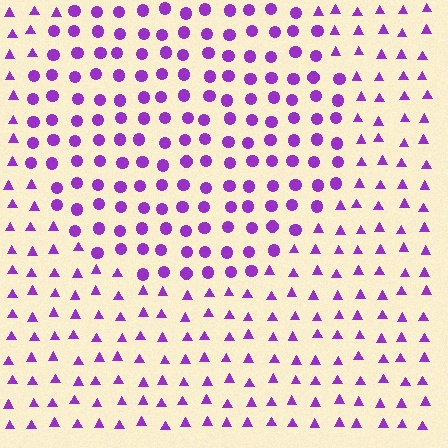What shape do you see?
I see a circle.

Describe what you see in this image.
The image is filled with small purple elements arranged in a uniform grid. A circle-shaped region contains circles, while the surrounding area contains triangles. The boundary is defined purely by the change in element shape.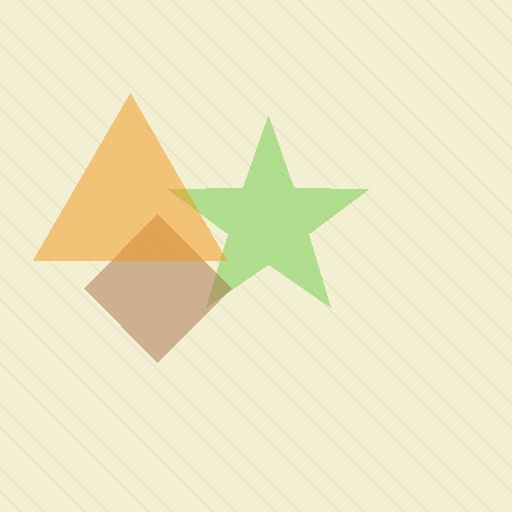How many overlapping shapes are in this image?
There are 3 overlapping shapes in the image.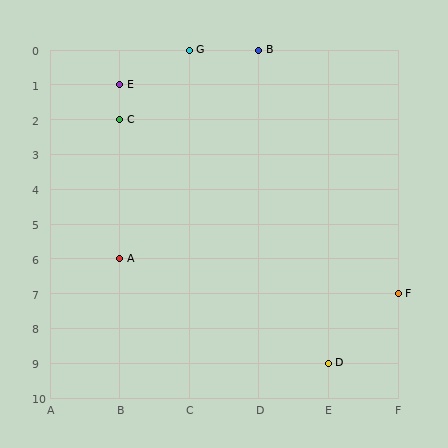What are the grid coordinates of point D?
Point D is at grid coordinates (E, 9).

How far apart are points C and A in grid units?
Points C and A are 4 rows apart.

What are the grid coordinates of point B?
Point B is at grid coordinates (D, 0).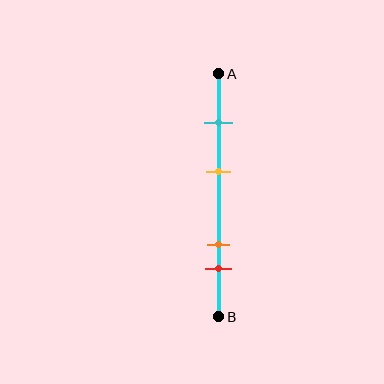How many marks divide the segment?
There are 4 marks dividing the segment.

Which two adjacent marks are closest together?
The orange and red marks are the closest adjacent pair.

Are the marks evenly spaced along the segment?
No, the marks are not evenly spaced.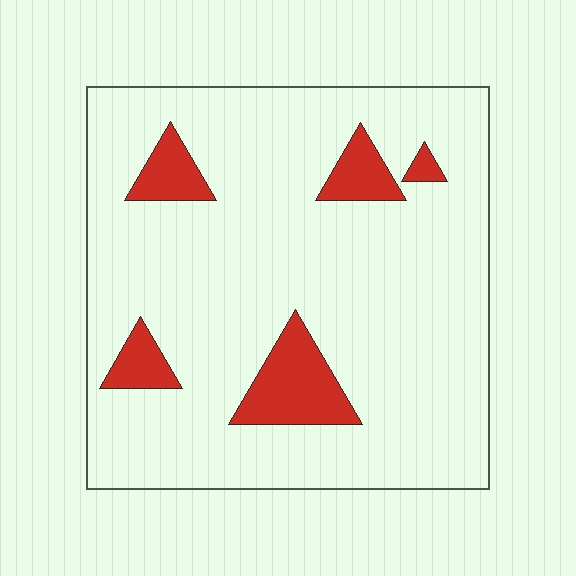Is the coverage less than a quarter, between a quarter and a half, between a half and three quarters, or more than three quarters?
Less than a quarter.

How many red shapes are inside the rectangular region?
5.